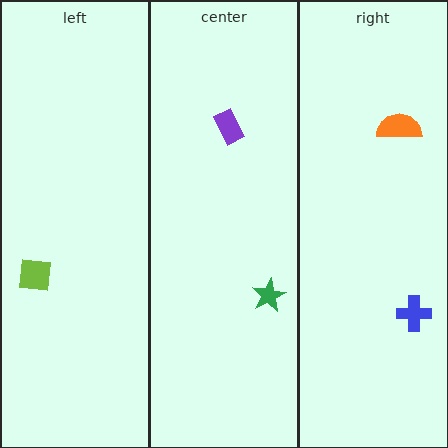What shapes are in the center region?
The purple rectangle, the green star.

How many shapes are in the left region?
1.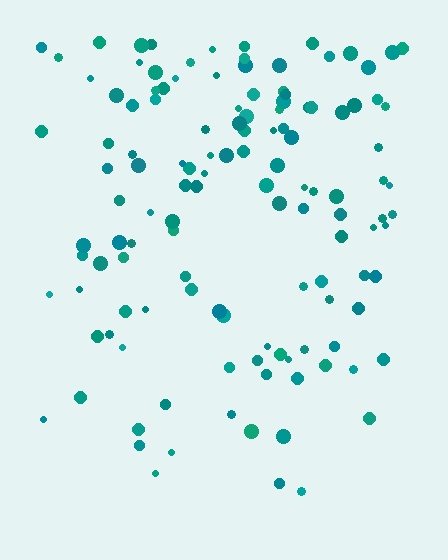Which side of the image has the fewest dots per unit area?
The bottom.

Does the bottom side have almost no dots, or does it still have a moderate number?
Still a moderate number, just noticeably fewer than the top.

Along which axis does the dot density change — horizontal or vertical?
Vertical.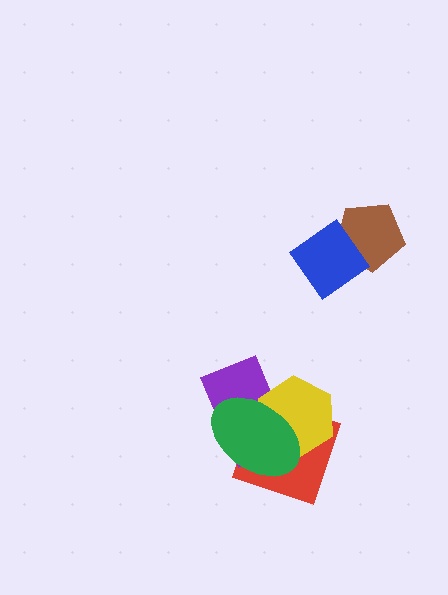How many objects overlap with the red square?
3 objects overlap with the red square.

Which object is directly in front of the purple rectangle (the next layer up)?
The yellow hexagon is directly in front of the purple rectangle.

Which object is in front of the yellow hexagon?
The green ellipse is in front of the yellow hexagon.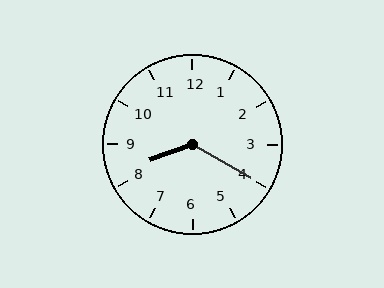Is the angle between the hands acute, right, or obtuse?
It is obtuse.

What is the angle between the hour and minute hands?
Approximately 130 degrees.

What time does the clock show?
8:20.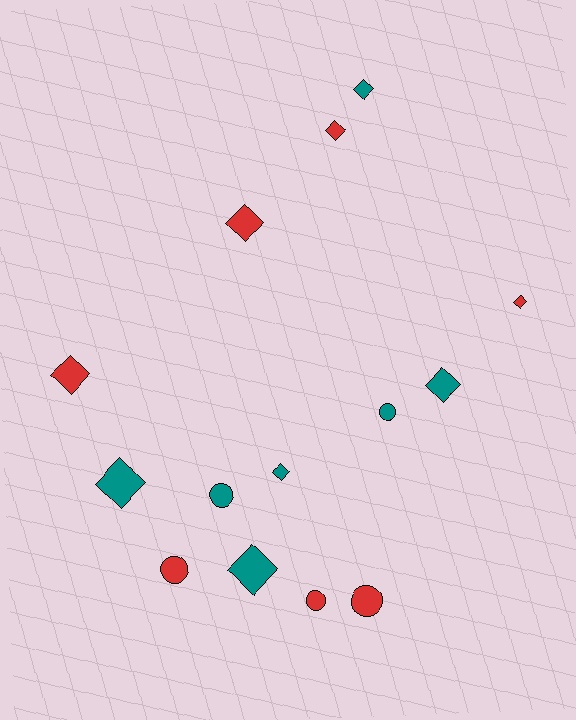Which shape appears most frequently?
Diamond, with 9 objects.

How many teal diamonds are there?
There are 5 teal diamonds.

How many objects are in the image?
There are 14 objects.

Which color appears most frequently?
Teal, with 7 objects.